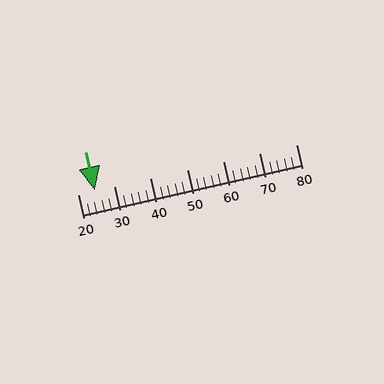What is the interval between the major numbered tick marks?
The major tick marks are spaced 10 units apart.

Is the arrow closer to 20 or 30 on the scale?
The arrow is closer to 20.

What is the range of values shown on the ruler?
The ruler shows values from 20 to 80.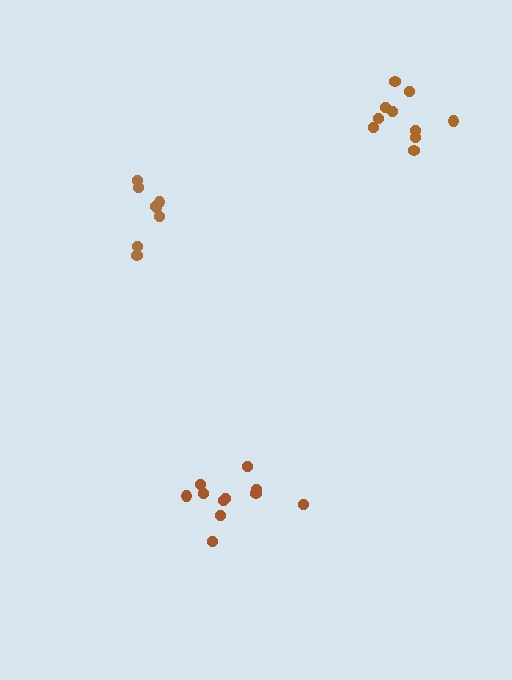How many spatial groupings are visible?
There are 3 spatial groupings.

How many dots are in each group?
Group 1: 8 dots, Group 2: 11 dots, Group 3: 10 dots (29 total).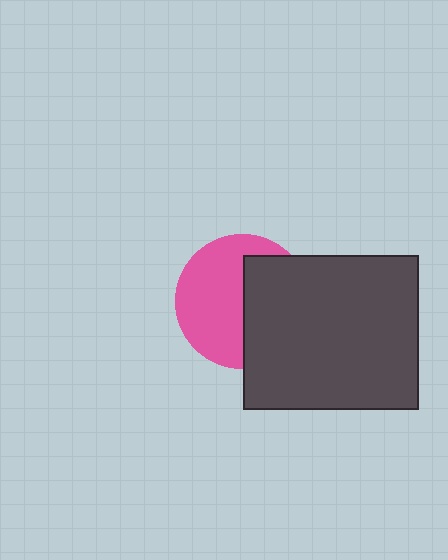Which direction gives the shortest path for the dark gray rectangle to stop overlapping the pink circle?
Moving right gives the shortest separation.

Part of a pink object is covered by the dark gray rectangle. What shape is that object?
It is a circle.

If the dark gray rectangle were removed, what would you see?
You would see the complete pink circle.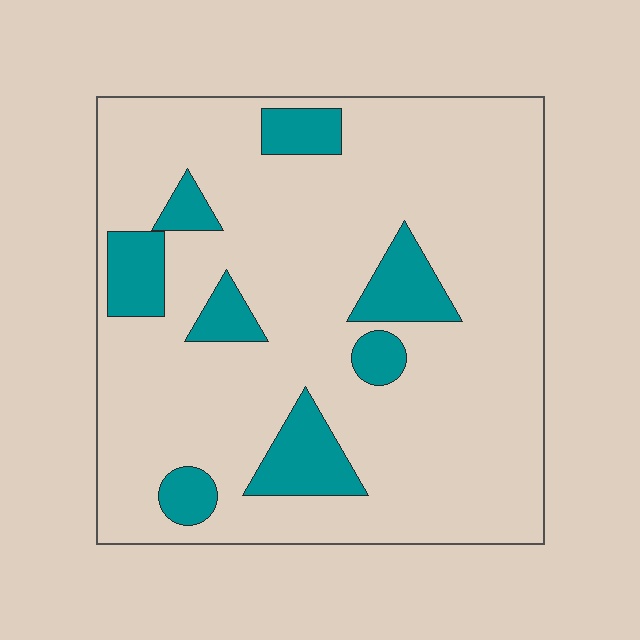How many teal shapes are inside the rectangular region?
8.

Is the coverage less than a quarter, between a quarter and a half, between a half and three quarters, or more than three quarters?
Less than a quarter.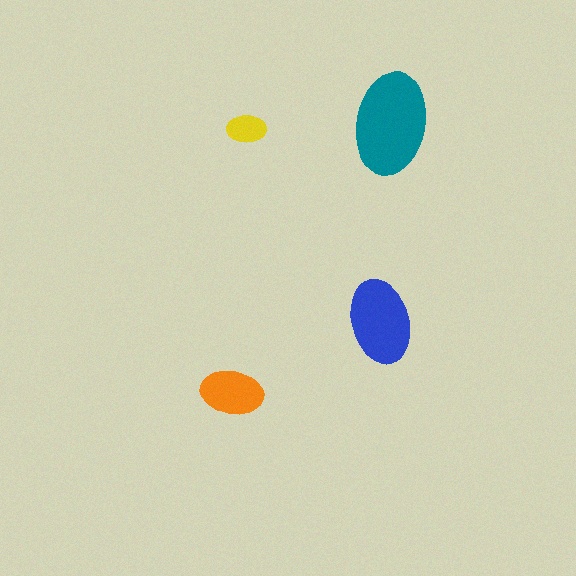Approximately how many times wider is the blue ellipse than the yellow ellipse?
About 2 times wider.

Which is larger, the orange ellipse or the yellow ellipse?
The orange one.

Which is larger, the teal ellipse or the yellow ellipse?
The teal one.